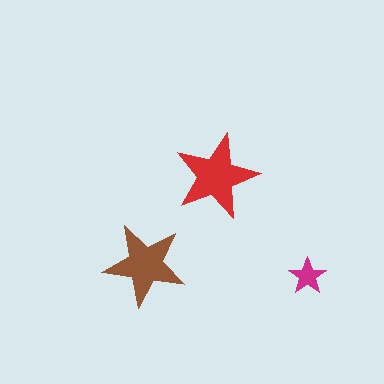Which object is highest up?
The red star is topmost.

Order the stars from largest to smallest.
the red one, the brown one, the magenta one.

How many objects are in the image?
There are 3 objects in the image.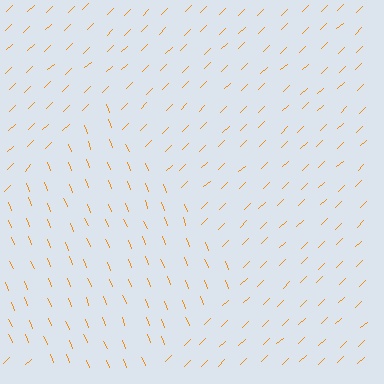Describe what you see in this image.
The image is filled with small orange line segments. A diamond region in the image has lines oriented differently from the surrounding lines, creating a visible texture boundary.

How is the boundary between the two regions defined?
The boundary is defined purely by a change in line orientation (approximately 68 degrees difference). All lines are the same color and thickness.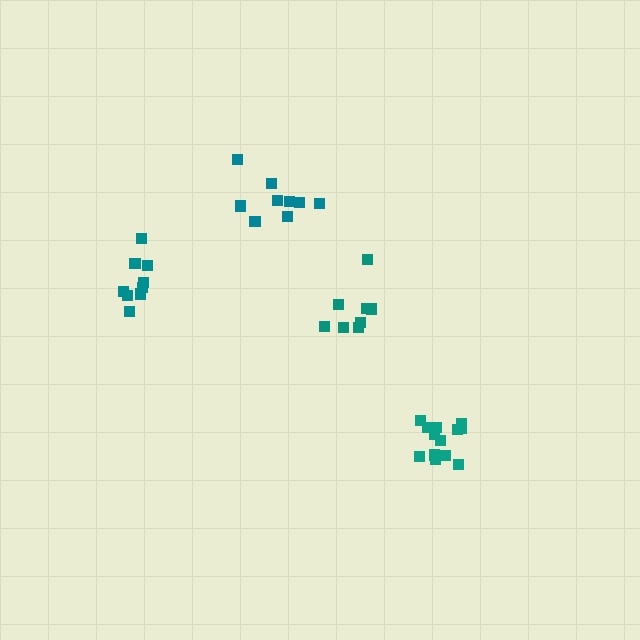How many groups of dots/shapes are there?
There are 4 groups.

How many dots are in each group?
Group 1: 14 dots, Group 2: 9 dots, Group 3: 9 dots, Group 4: 8 dots (40 total).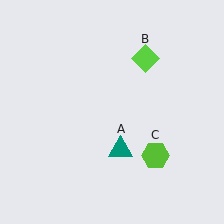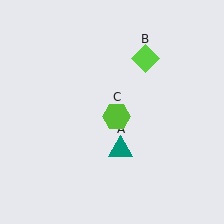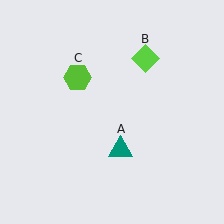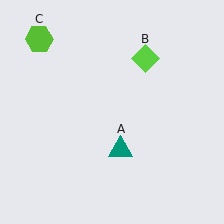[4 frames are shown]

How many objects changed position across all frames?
1 object changed position: lime hexagon (object C).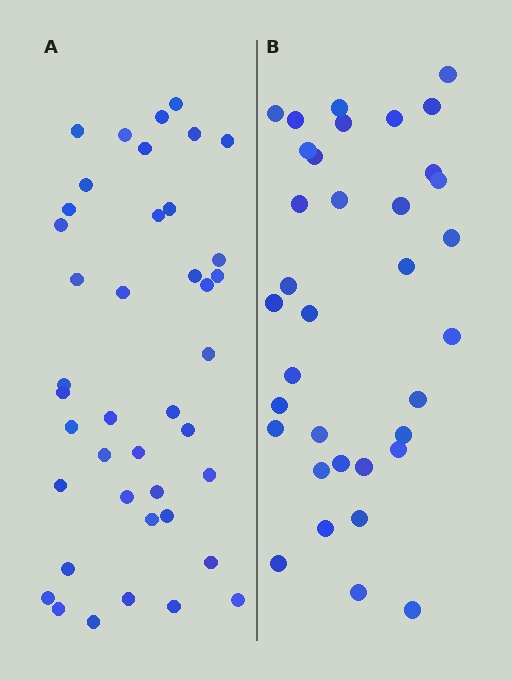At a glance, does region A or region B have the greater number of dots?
Region A (the left region) has more dots.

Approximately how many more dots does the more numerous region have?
Region A has about 6 more dots than region B.